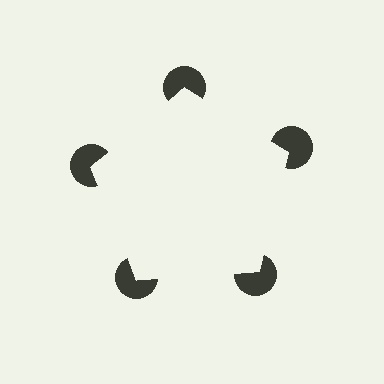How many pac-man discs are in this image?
There are 5 — one at each vertex of the illusory pentagon.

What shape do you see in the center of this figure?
An illusory pentagon — its edges are inferred from the aligned wedge cuts in the pac-man discs, not physically drawn.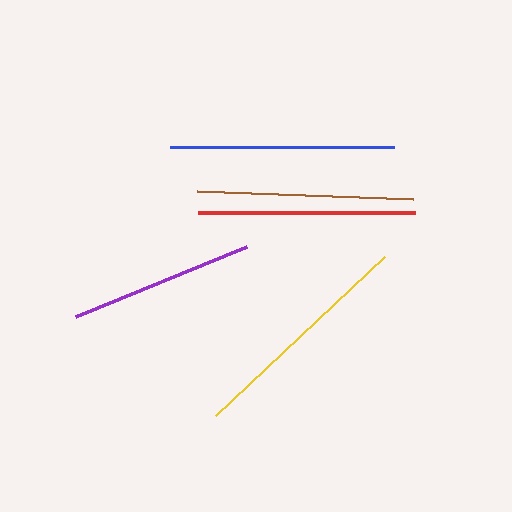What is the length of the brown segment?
The brown segment is approximately 216 pixels long.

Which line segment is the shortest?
The purple line is the shortest at approximately 185 pixels.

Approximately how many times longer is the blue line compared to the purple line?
The blue line is approximately 1.2 times the length of the purple line.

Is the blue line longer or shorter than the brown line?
The blue line is longer than the brown line.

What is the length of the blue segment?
The blue segment is approximately 225 pixels long.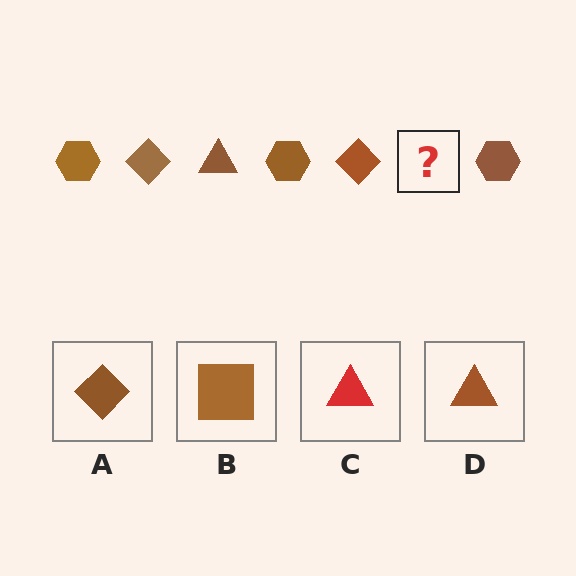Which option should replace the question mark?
Option D.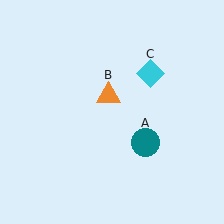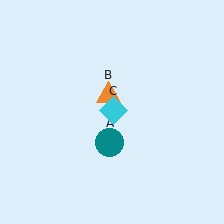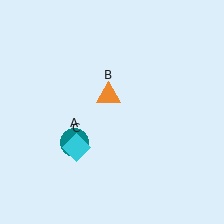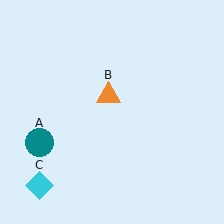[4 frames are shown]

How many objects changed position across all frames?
2 objects changed position: teal circle (object A), cyan diamond (object C).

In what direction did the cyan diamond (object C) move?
The cyan diamond (object C) moved down and to the left.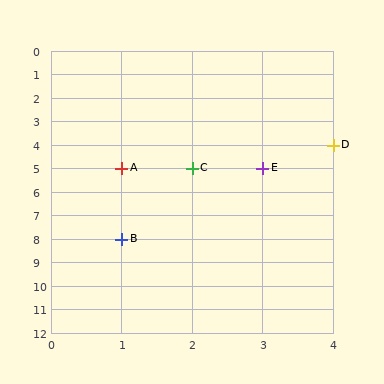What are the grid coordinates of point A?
Point A is at grid coordinates (1, 5).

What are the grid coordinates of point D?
Point D is at grid coordinates (4, 4).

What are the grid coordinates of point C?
Point C is at grid coordinates (2, 5).